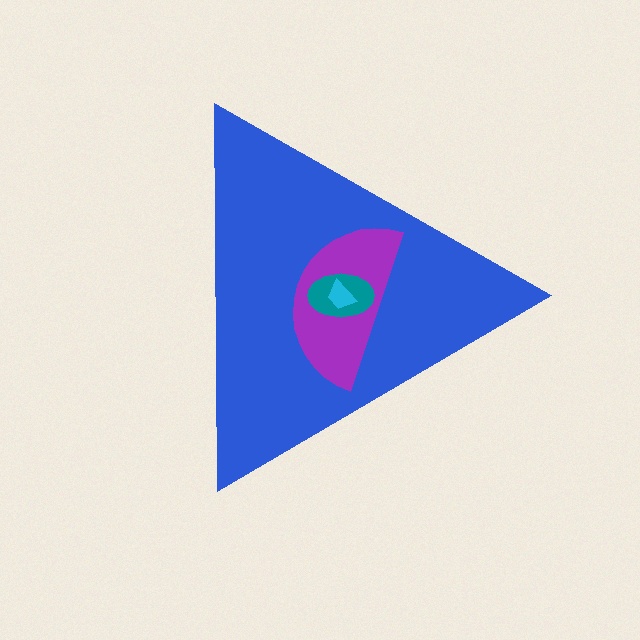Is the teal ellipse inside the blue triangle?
Yes.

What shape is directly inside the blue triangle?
The purple semicircle.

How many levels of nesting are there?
4.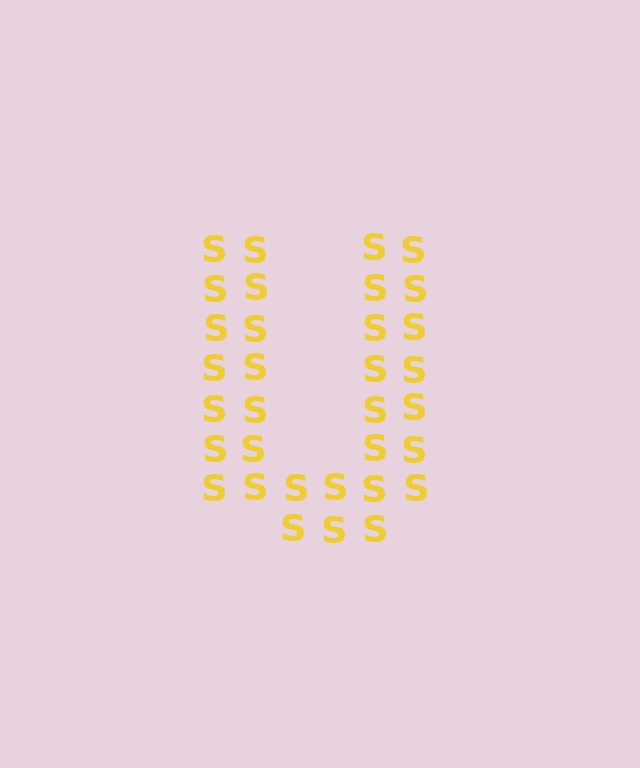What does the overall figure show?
The overall figure shows the letter U.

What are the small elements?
The small elements are letter S's.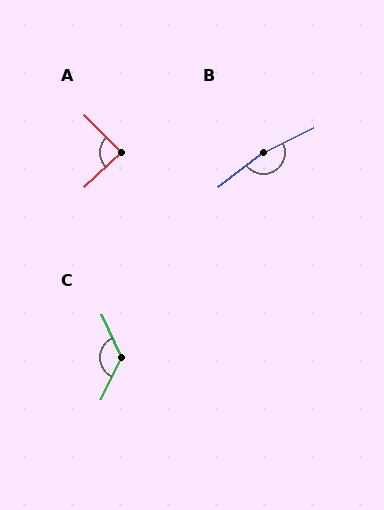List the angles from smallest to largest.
A (89°), C (129°), B (169°).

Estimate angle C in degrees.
Approximately 129 degrees.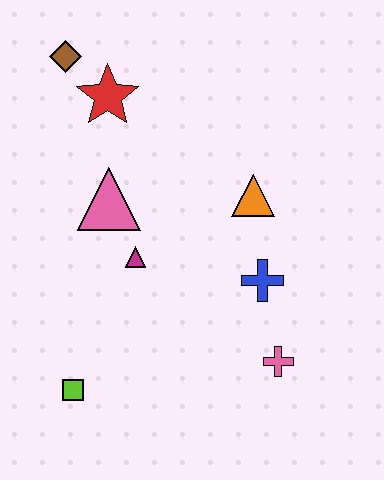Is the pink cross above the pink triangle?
No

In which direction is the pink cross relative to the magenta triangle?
The pink cross is to the right of the magenta triangle.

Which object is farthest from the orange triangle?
The lime square is farthest from the orange triangle.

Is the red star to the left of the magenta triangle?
Yes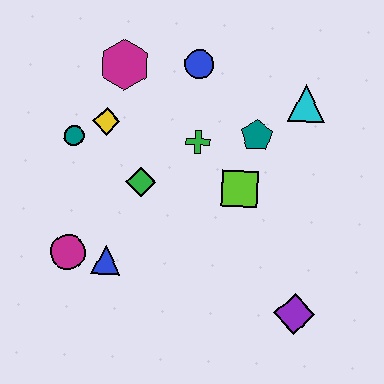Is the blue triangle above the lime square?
No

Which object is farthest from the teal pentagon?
The magenta circle is farthest from the teal pentagon.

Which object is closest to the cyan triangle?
The teal pentagon is closest to the cyan triangle.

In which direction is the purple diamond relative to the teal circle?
The purple diamond is to the right of the teal circle.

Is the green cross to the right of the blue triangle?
Yes